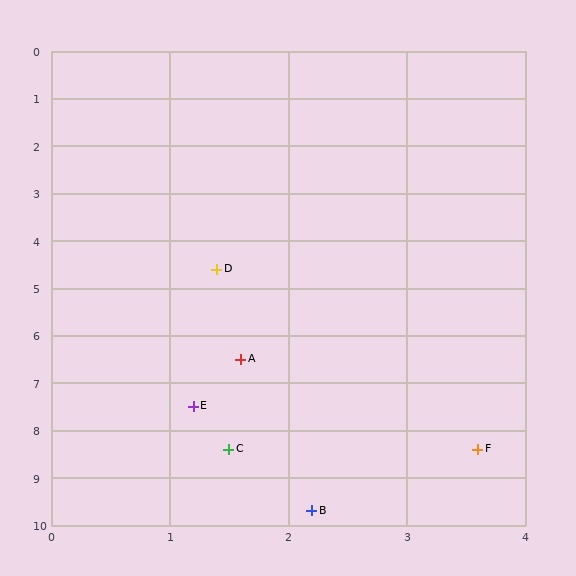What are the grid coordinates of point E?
Point E is at approximately (1.2, 7.5).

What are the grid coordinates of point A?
Point A is at approximately (1.6, 6.5).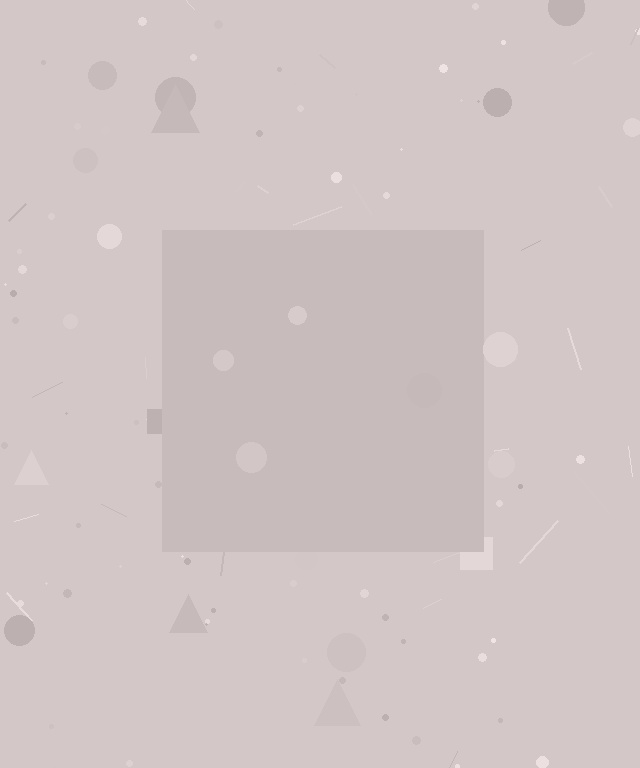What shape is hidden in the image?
A square is hidden in the image.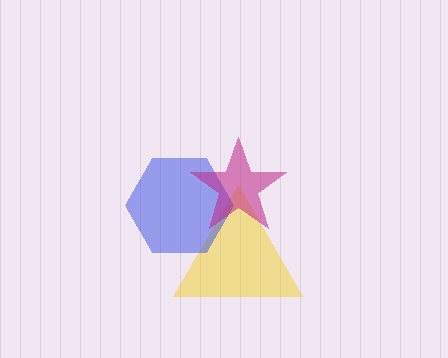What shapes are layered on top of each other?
The layered shapes are: a yellow triangle, a blue hexagon, a magenta star.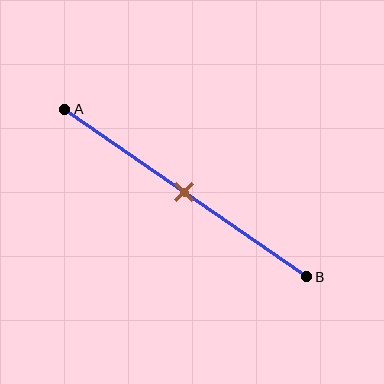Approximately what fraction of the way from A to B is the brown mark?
The brown mark is approximately 50% of the way from A to B.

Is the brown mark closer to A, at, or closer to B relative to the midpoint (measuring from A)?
The brown mark is approximately at the midpoint of segment AB.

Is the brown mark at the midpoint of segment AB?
Yes, the mark is approximately at the midpoint.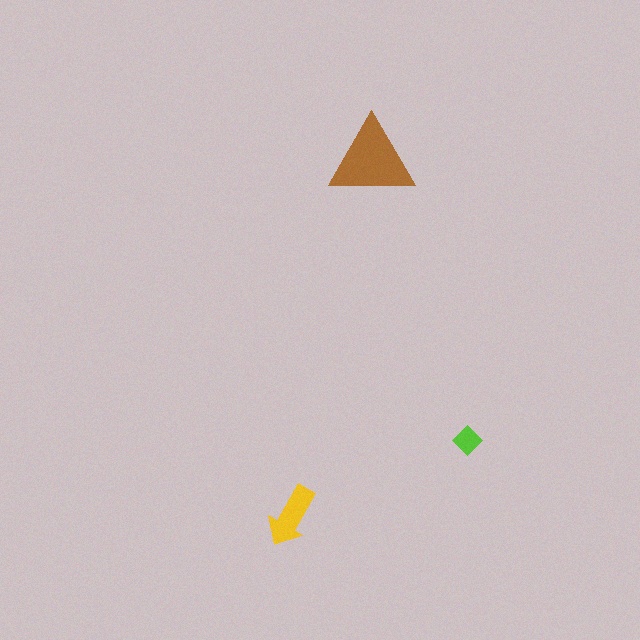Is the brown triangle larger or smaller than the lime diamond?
Larger.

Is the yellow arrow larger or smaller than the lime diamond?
Larger.